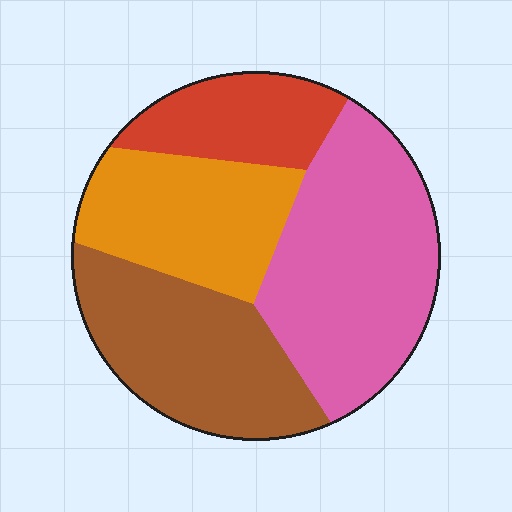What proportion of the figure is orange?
Orange takes up between a sixth and a third of the figure.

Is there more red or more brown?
Brown.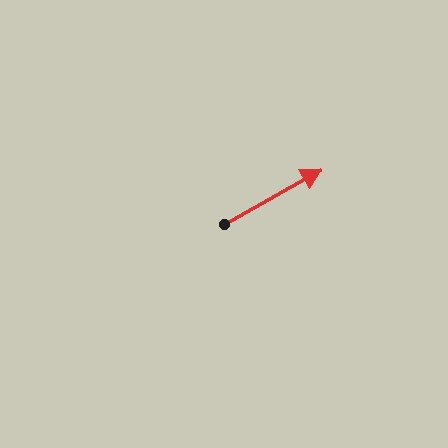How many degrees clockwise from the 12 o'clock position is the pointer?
Approximately 61 degrees.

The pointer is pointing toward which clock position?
Roughly 2 o'clock.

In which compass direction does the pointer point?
Northeast.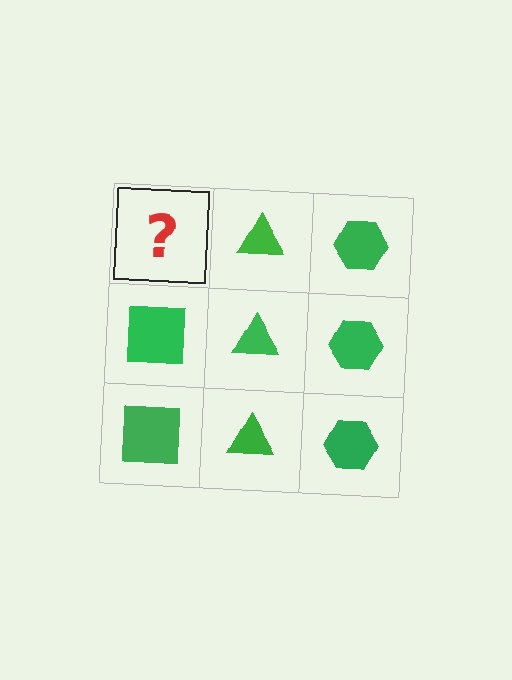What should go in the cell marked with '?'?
The missing cell should contain a green square.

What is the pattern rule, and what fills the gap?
The rule is that each column has a consistent shape. The gap should be filled with a green square.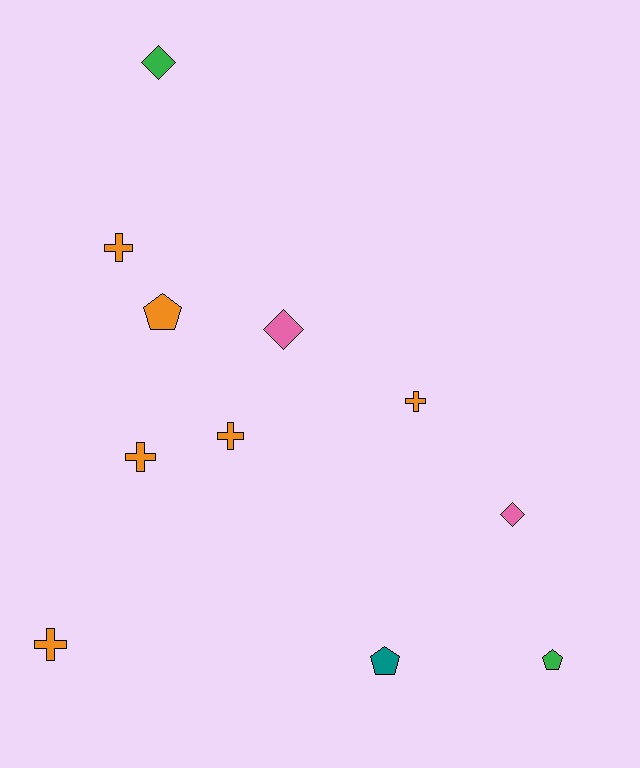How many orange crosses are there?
There are 5 orange crosses.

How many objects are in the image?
There are 11 objects.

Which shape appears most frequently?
Cross, with 5 objects.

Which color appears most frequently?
Orange, with 6 objects.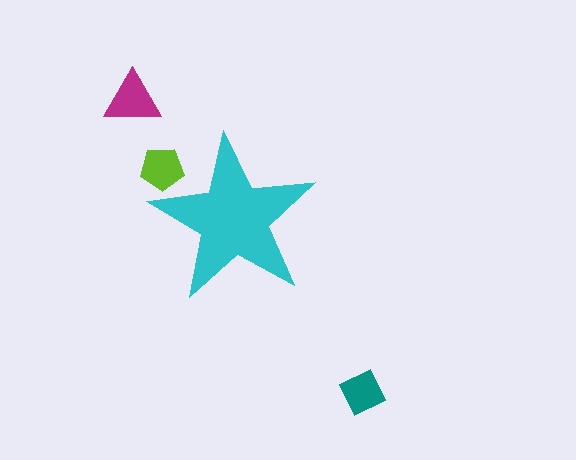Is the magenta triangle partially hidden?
No, the magenta triangle is fully visible.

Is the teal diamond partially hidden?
No, the teal diamond is fully visible.